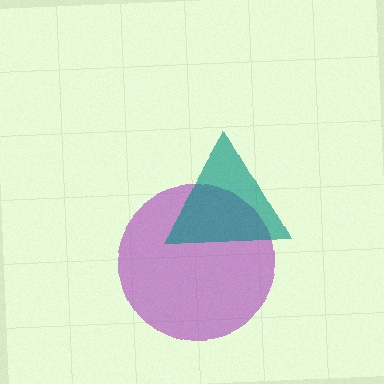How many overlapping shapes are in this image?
There are 2 overlapping shapes in the image.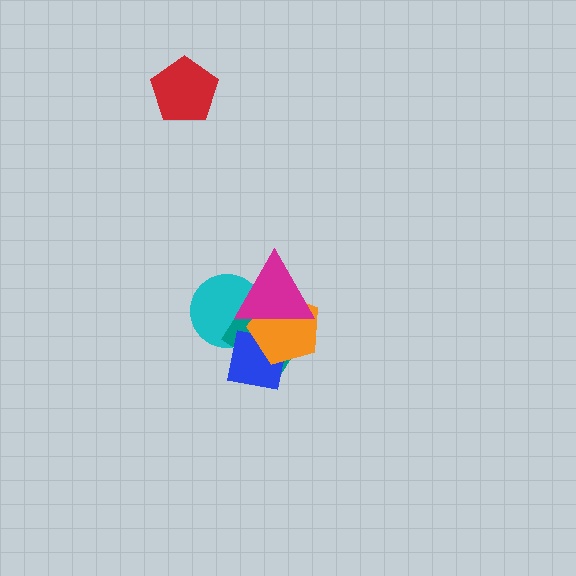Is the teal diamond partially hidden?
Yes, it is partially covered by another shape.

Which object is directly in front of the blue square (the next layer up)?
The orange pentagon is directly in front of the blue square.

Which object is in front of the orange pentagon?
The magenta triangle is in front of the orange pentagon.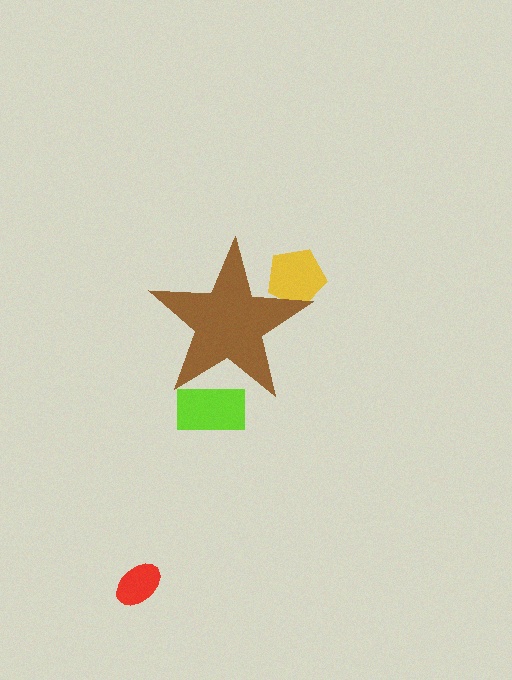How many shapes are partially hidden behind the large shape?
2 shapes are partially hidden.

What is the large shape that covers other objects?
A brown star.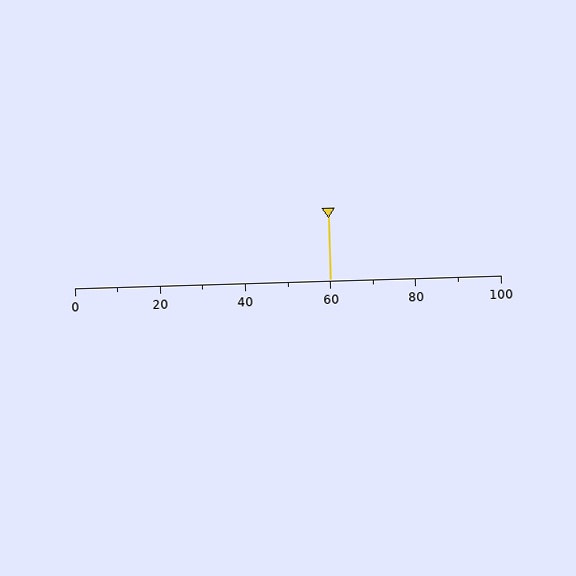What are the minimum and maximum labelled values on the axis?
The axis runs from 0 to 100.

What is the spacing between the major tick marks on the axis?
The major ticks are spaced 20 apart.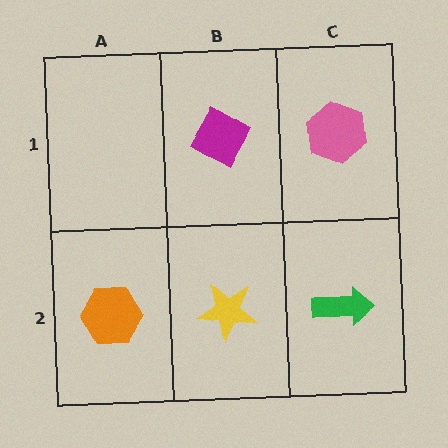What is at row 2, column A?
An orange hexagon.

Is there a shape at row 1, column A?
No, that cell is empty.